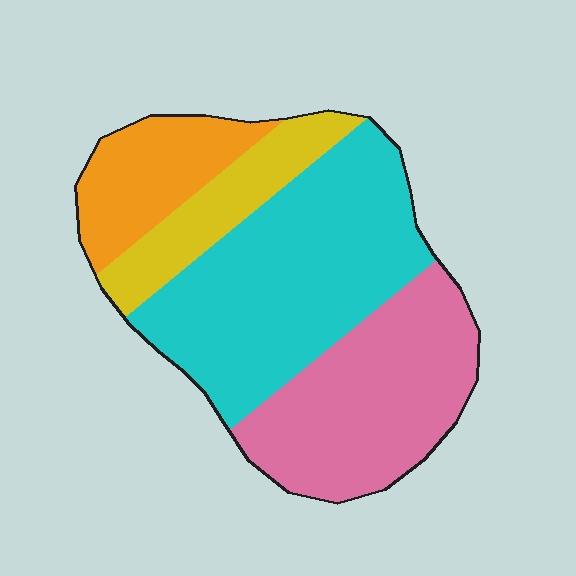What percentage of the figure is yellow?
Yellow covers around 15% of the figure.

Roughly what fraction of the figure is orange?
Orange takes up about one sixth (1/6) of the figure.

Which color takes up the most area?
Cyan, at roughly 40%.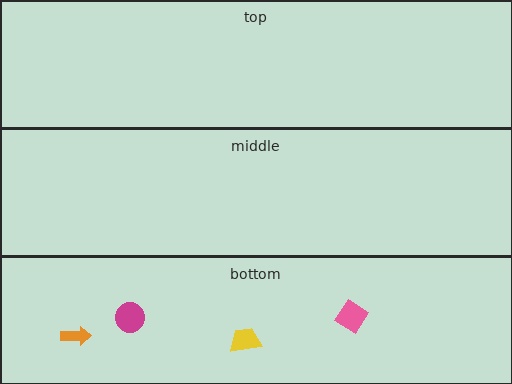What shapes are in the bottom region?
The magenta circle, the yellow trapezoid, the orange arrow, the pink diamond.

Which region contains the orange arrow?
The bottom region.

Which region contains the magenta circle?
The bottom region.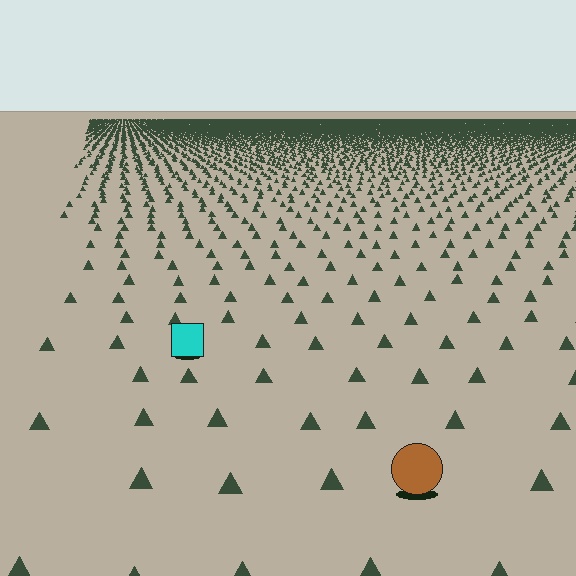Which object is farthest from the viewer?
The cyan square is farthest from the viewer. It appears smaller and the ground texture around it is denser.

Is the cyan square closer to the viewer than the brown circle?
No. The brown circle is closer — you can tell from the texture gradient: the ground texture is coarser near it.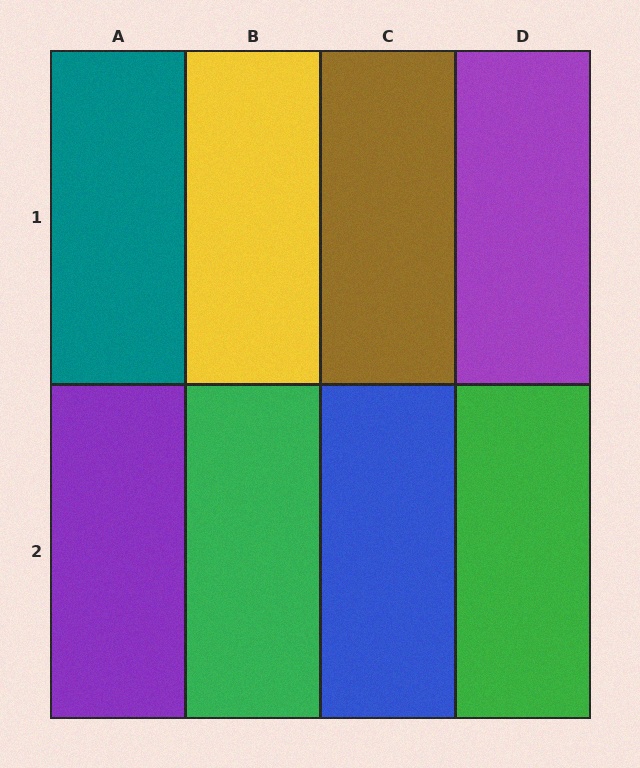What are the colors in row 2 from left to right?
Purple, green, blue, green.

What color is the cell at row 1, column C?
Brown.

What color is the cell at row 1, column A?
Teal.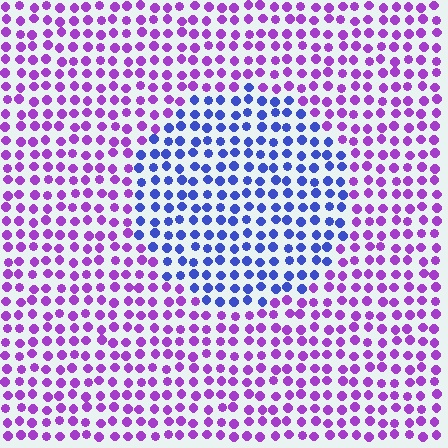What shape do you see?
I see a circle.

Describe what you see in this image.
The image is filled with small purple elements in a uniform arrangement. A circle-shaped region is visible where the elements are tinted to a slightly different hue, forming a subtle color boundary.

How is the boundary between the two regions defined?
The boundary is defined purely by a slight shift in hue (about 52 degrees). Spacing, size, and orientation are identical on both sides.